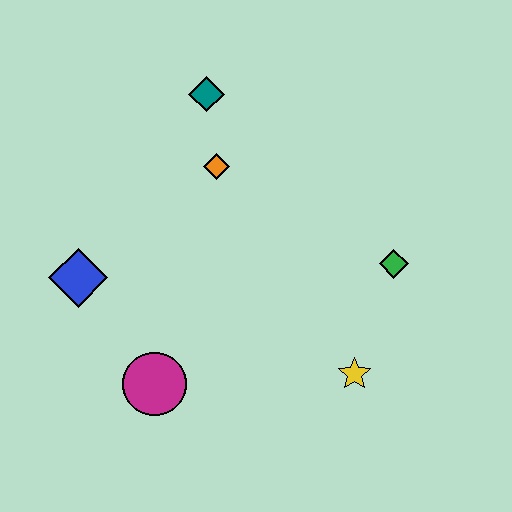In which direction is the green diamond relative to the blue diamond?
The green diamond is to the right of the blue diamond.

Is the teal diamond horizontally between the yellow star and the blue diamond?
Yes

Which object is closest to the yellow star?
The green diamond is closest to the yellow star.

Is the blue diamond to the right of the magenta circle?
No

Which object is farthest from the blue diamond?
The green diamond is farthest from the blue diamond.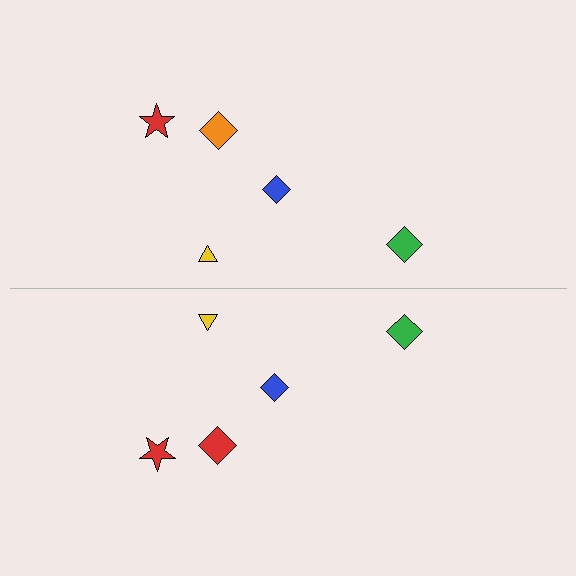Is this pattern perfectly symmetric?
No, the pattern is not perfectly symmetric. The red diamond on the bottom side breaks the symmetry — its mirror counterpart is orange.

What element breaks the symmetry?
The red diamond on the bottom side breaks the symmetry — its mirror counterpart is orange.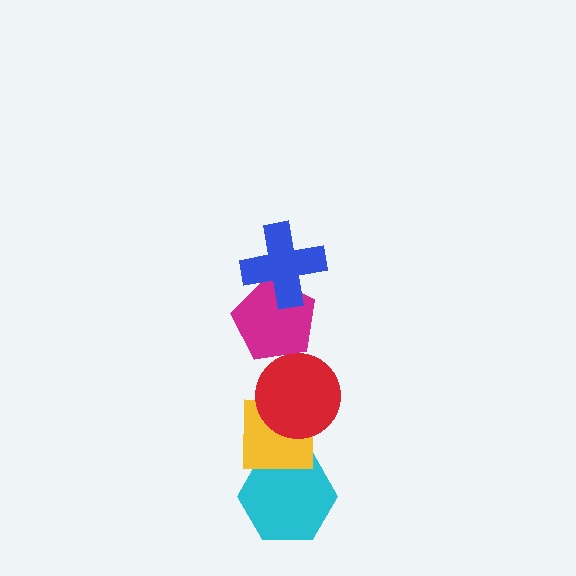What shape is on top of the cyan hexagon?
The yellow square is on top of the cyan hexagon.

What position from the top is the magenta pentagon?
The magenta pentagon is 2nd from the top.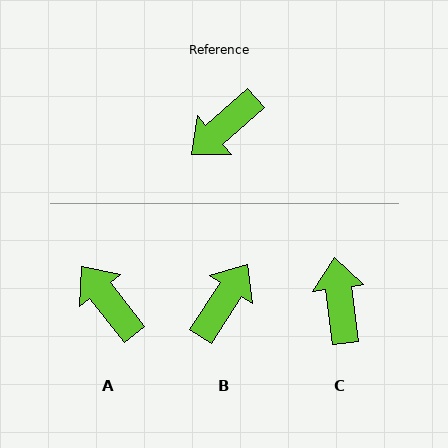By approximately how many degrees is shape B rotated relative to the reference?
Approximately 165 degrees clockwise.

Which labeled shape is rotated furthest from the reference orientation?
B, about 165 degrees away.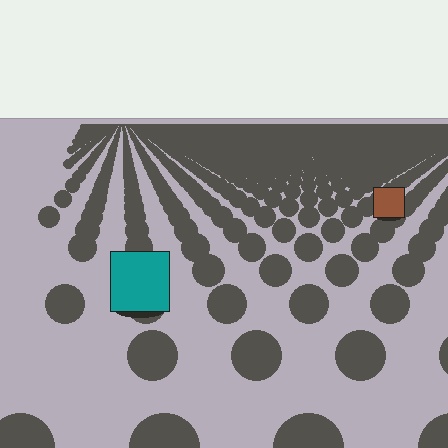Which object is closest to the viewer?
The teal square is closest. The texture marks near it are larger and more spread out.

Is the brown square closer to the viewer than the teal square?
No. The teal square is closer — you can tell from the texture gradient: the ground texture is coarser near it.